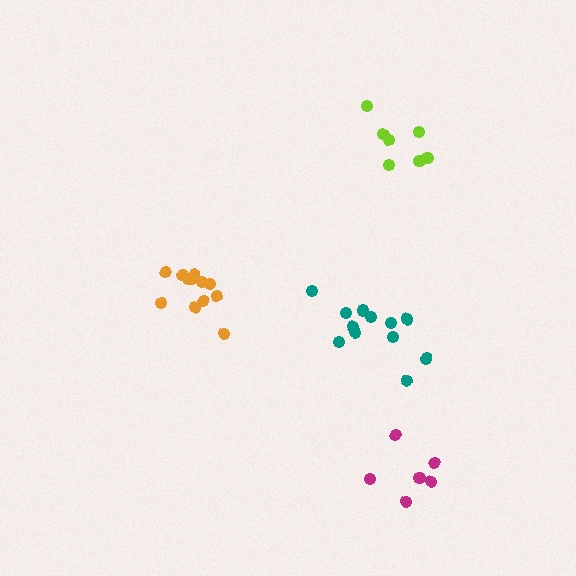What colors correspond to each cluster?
The clusters are colored: lime, teal, orange, magenta.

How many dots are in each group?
Group 1: 7 dots, Group 2: 12 dots, Group 3: 12 dots, Group 4: 6 dots (37 total).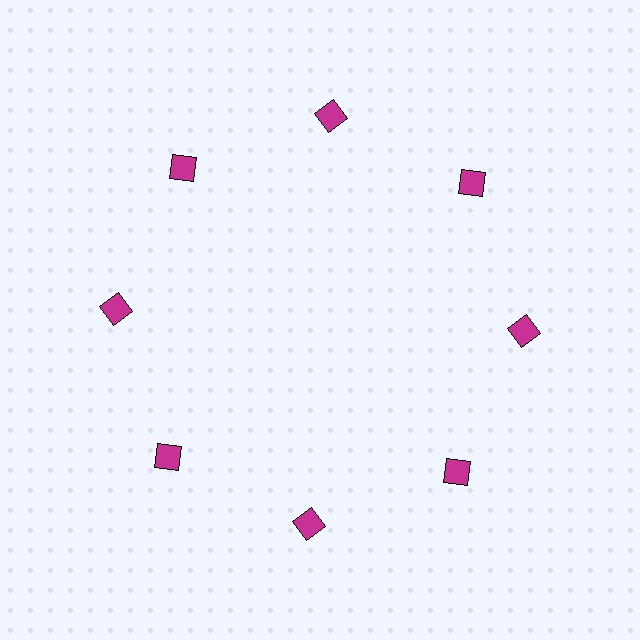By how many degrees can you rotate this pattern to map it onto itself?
The pattern maps onto itself every 45 degrees of rotation.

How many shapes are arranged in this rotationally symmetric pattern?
There are 8 shapes, arranged in 8 groups of 1.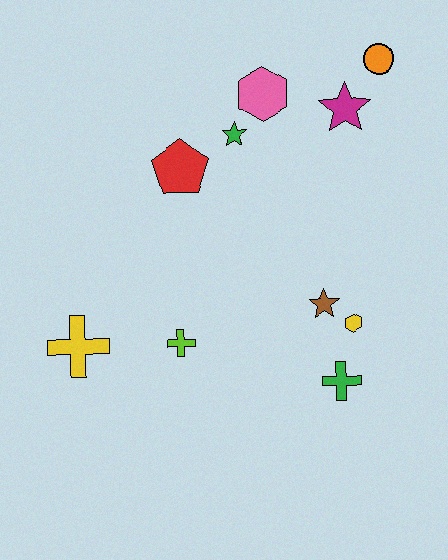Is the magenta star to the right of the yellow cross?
Yes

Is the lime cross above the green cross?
Yes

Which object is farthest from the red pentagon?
The green cross is farthest from the red pentagon.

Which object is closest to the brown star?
The yellow hexagon is closest to the brown star.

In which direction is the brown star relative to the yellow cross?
The brown star is to the right of the yellow cross.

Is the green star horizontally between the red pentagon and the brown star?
Yes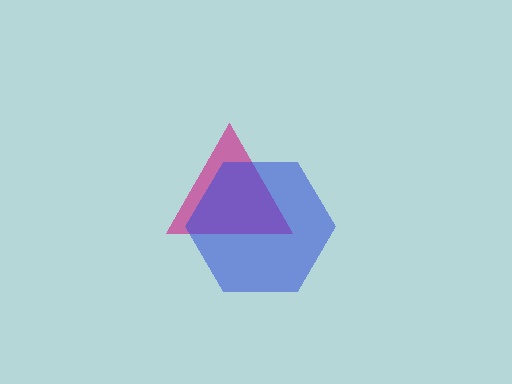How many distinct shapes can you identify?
There are 2 distinct shapes: a magenta triangle, a blue hexagon.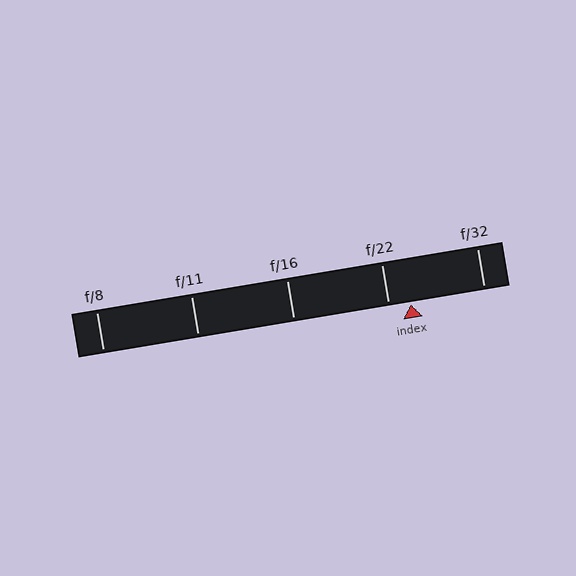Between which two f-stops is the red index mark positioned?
The index mark is between f/22 and f/32.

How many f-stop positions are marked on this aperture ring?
There are 5 f-stop positions marked.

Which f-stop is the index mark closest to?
The index mark is closest to f/22.